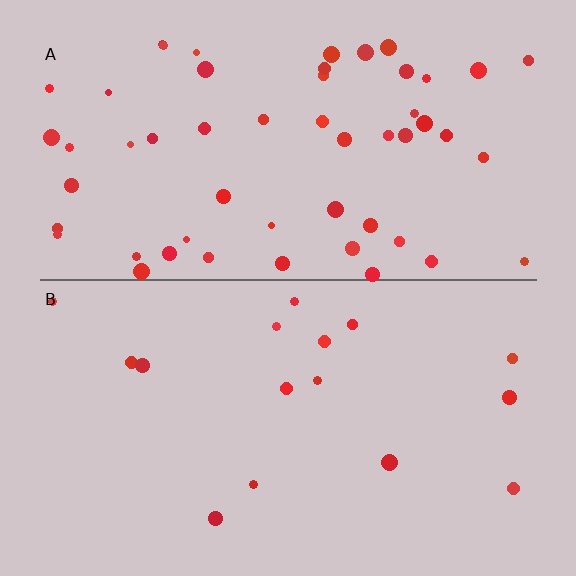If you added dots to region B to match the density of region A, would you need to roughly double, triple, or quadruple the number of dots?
Approximately triple.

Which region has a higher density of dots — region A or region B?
A (the top).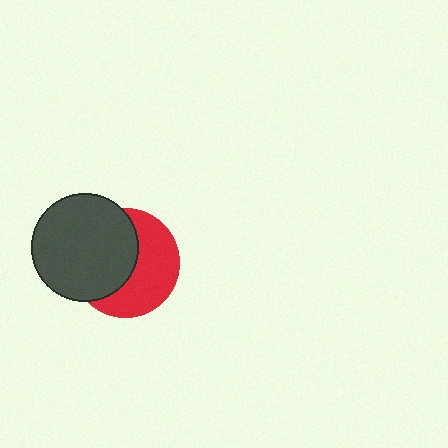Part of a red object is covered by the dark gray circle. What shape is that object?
It is a circle.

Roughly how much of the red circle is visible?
About half of it is visible (roughly 50%).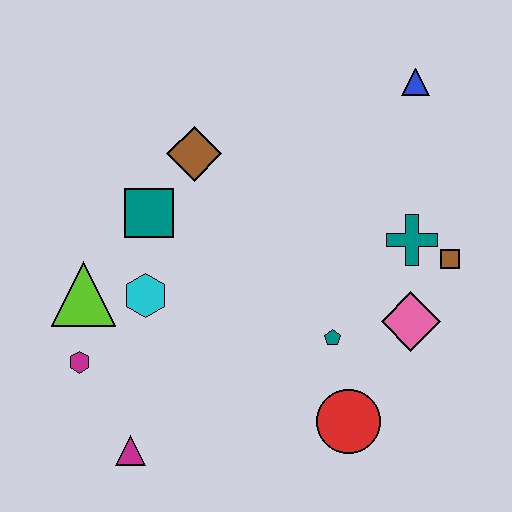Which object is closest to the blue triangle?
The teal cross is closest to the blue triangle.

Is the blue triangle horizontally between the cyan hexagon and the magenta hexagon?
No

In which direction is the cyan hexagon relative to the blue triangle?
The cyan hexagon is to the left of the blue triangle.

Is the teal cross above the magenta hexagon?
Yes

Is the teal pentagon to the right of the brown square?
No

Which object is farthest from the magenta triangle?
The blue triangle is farthest from the magenta triangle.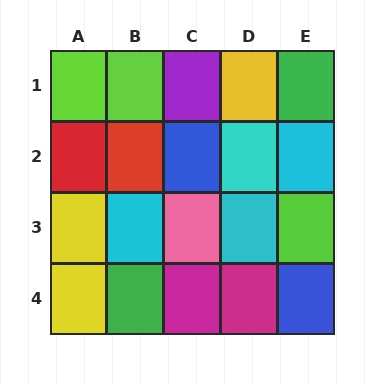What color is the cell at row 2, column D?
Cyan.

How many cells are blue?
2 cells are blue.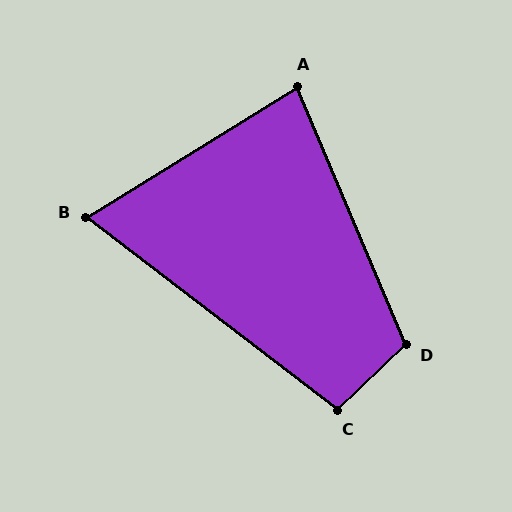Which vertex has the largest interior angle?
D, at approximately 111 degrees.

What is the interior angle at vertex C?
Approximately 99 degrees (obtuse).